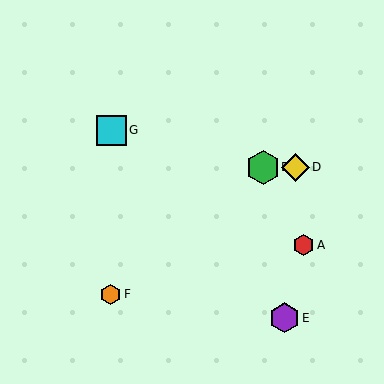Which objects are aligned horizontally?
Objects B, C, D are aligned horizontally.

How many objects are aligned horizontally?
3 objects (B, C, D) are aligned horizontally.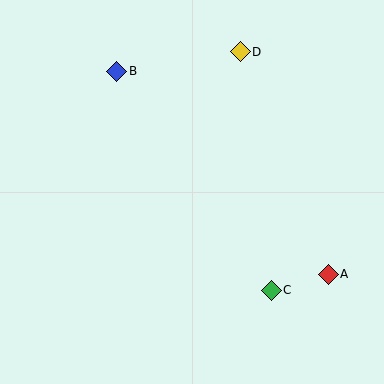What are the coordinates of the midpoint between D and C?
The midpoint between D and C is at (256, 171).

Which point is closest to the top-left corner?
Point B is closest to the top-left corner.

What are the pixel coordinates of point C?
Point C is at (271, 290).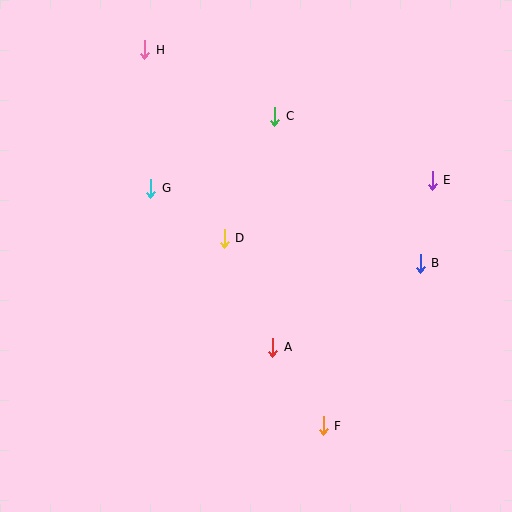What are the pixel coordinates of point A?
Point A is at (273, 347).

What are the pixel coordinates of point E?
Point E is at (432, 180).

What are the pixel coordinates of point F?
Point F is at (323, 426).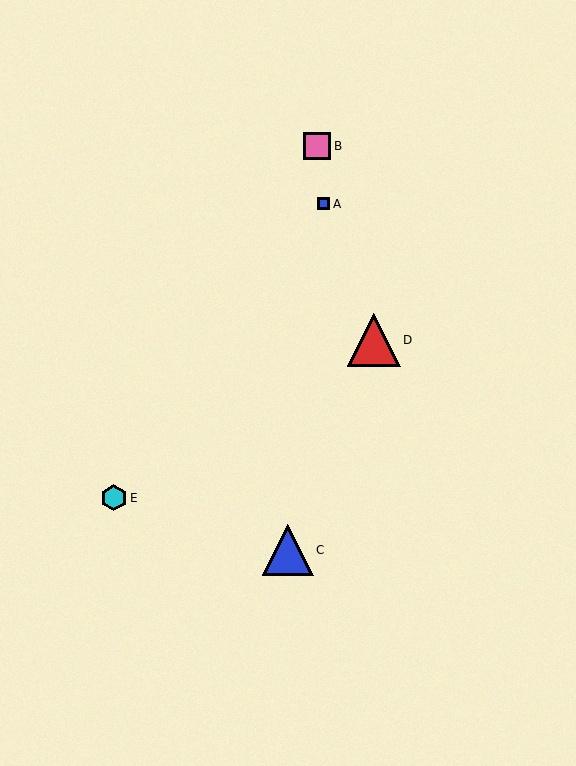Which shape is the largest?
The red triangle (labeled D) is the largest.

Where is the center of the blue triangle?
The center of the blue triangle is at (288, 550).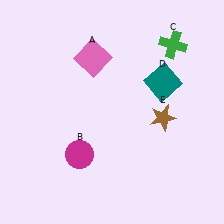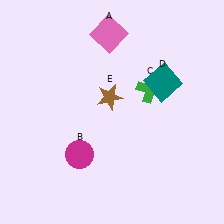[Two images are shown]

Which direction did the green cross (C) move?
The green cross (C) moved down.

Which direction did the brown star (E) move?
The brown star (E) moved left.